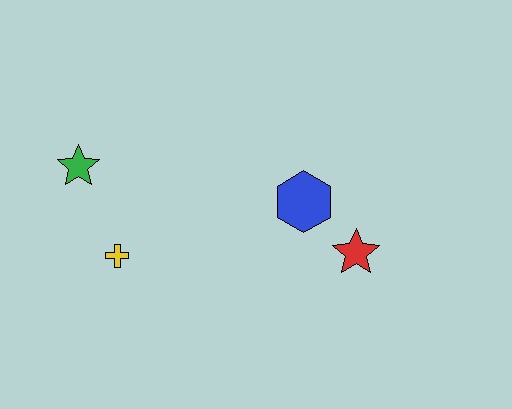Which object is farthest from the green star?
The red star is farthest from the green star.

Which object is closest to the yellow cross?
The green star is closest to the yellow cross.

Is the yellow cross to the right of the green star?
Yes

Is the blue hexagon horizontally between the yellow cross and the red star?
Yes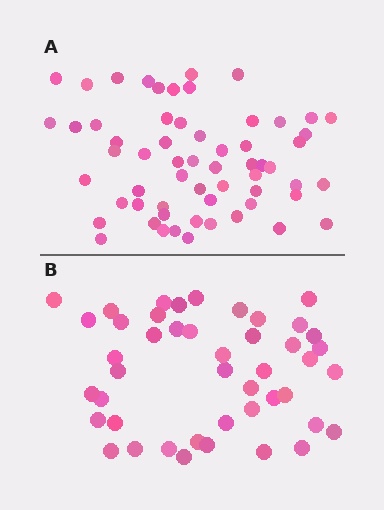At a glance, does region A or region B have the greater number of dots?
Region A (the top region) has more dots.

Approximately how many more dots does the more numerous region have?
Region A has approximately 15 more dots than region B.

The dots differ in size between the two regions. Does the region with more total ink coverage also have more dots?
No. Region B has more total ink coverage because its dots are larger, but region A actually contains more individual dots. Total area can be misleading — the number of items is what matters here.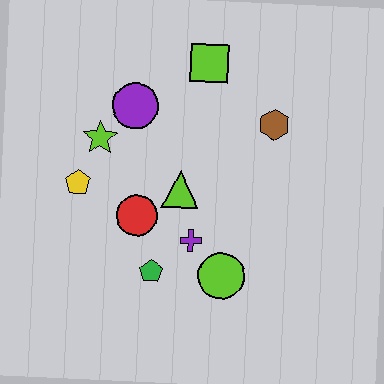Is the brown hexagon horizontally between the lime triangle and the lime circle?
No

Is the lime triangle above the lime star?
No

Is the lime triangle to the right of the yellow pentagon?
Yes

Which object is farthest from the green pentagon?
The lime square is farthest from the green pentagon.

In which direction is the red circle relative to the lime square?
The red circle is below the lime square.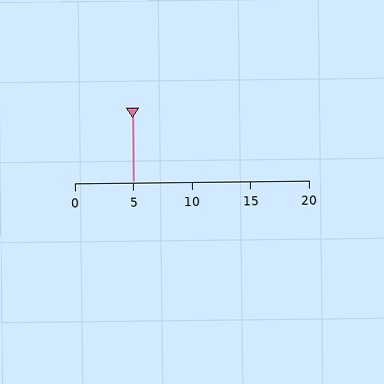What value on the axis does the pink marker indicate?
The marker indicates approximately 5.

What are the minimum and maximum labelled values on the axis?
The axis runs from 0 to 20.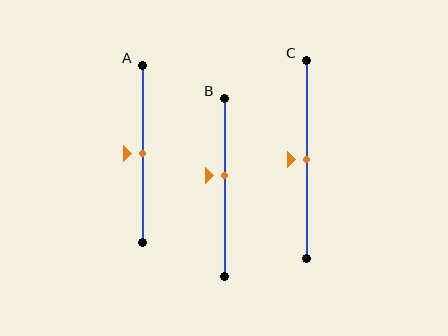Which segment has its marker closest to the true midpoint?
Segment A has its marker closest to the true midpoint.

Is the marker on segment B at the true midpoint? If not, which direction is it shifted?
No, the marker on segment B is shifted upward by about 7% of the segment length.